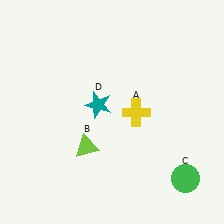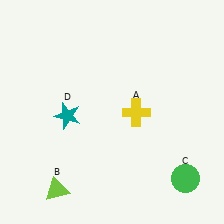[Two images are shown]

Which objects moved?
The objects that moved are: the lime triangle (B), the teal star (D).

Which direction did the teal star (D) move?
The teal star (D) moved left.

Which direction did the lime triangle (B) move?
The lime triangle (B) moved down.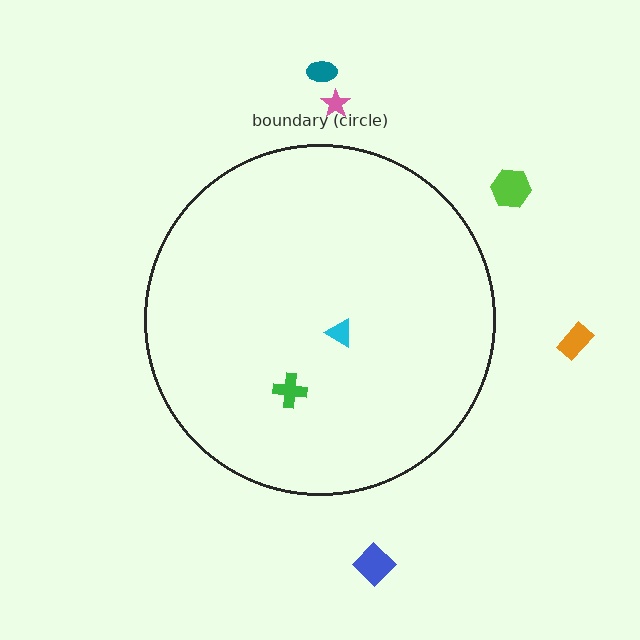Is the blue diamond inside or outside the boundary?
Outside.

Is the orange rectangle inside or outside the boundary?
Outside.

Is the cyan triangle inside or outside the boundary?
Inside.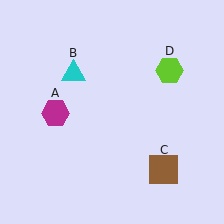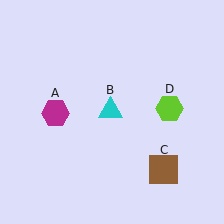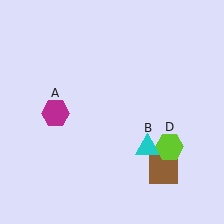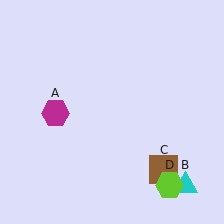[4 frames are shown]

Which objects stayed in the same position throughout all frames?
Magenta hexagon (object A) and brown square (object C) remained stationary.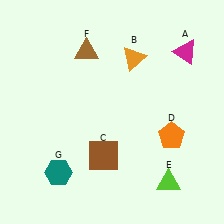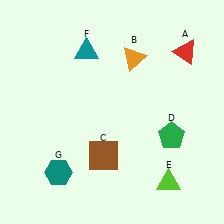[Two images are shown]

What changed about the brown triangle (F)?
In Image 1, F is brown. In Image 2, it changed to teal.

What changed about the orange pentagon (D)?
In Image 1, D is orange. In Image 2, it changed to green.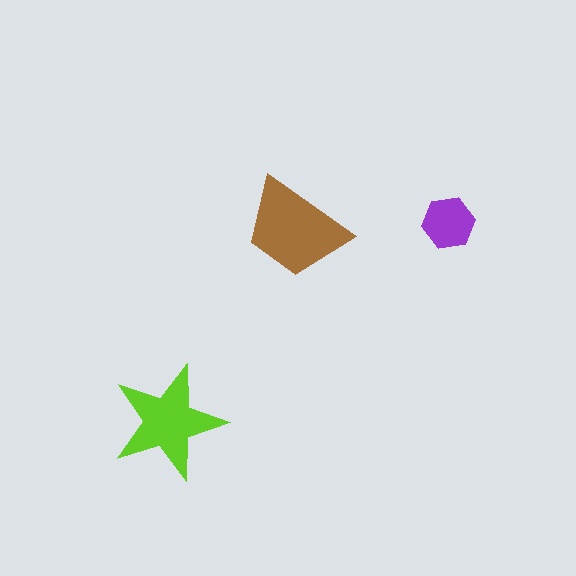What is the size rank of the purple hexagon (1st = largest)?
3rd.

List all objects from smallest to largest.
The purple hexagon, the lime star, the brown trapezoid.